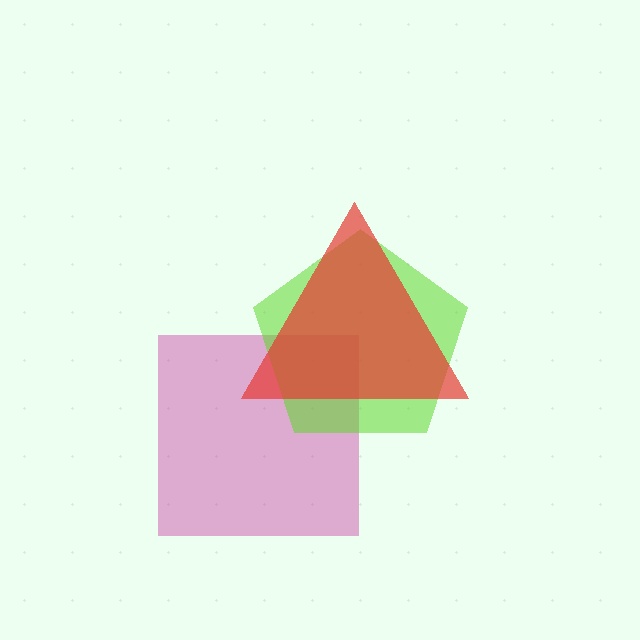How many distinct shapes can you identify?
There are 3 distinct shapes: a magenta square, a lime pentagon, a red triangle.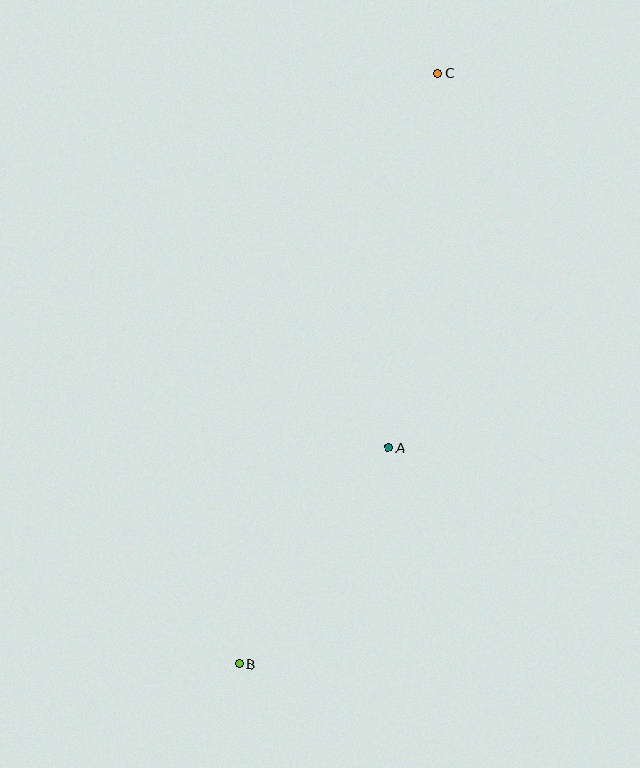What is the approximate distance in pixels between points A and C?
The distance between A and C is approximately 378 pixels.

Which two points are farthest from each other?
Points B and C are farthest from each other.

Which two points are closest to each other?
Points A and B are closest to each other.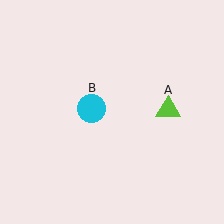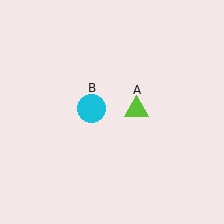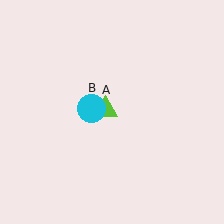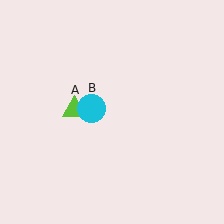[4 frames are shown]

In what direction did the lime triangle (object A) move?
The lime triangle (object A) moved left.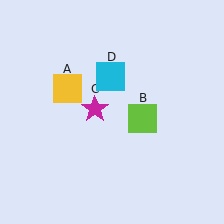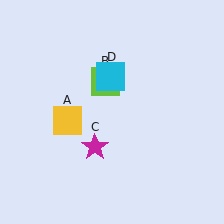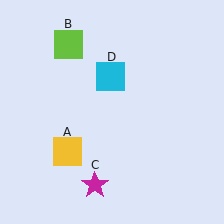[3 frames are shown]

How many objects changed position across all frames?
3 objects changed position: yellow square (object A), lime square (object B), magenta star (object C).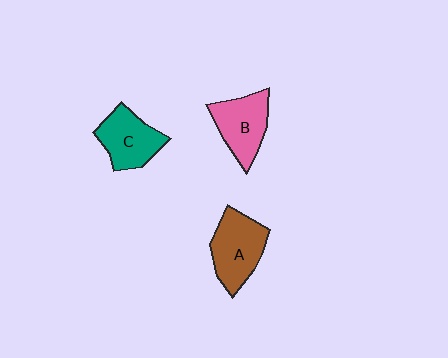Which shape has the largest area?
Shape A (brown).